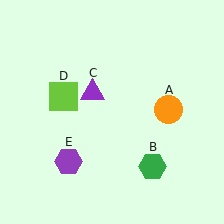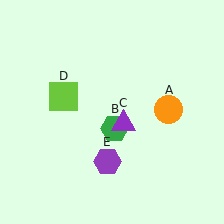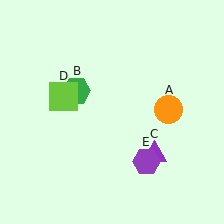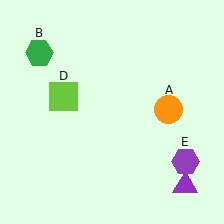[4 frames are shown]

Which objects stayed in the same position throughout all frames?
Orange circle (object A) and lime square (object D) remained stationary.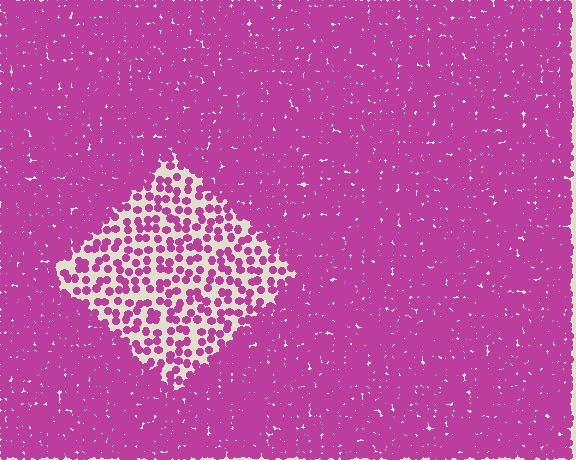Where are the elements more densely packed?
The elements are more densely packed outside the diamond boundary.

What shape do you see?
I see a diamond.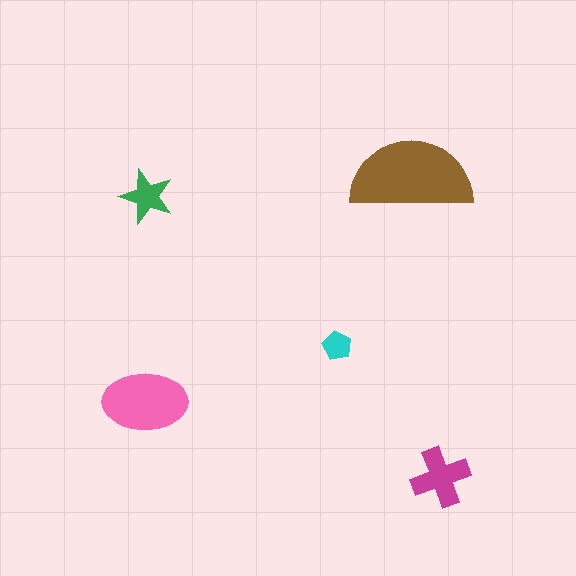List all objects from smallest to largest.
The cyan pentagon, the green star, the magenta cross, the pink ellipse, the brown semicircle.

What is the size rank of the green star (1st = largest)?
4th.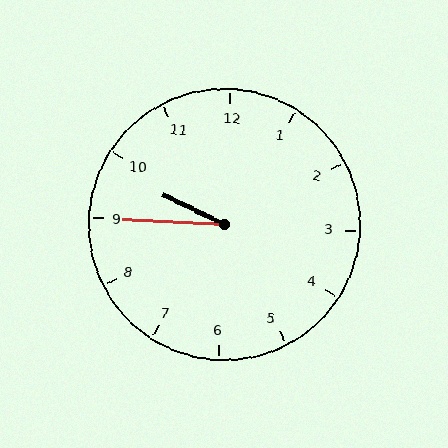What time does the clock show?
9:45.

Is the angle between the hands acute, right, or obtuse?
It is acute.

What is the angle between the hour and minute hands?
Approximately 22 degrees.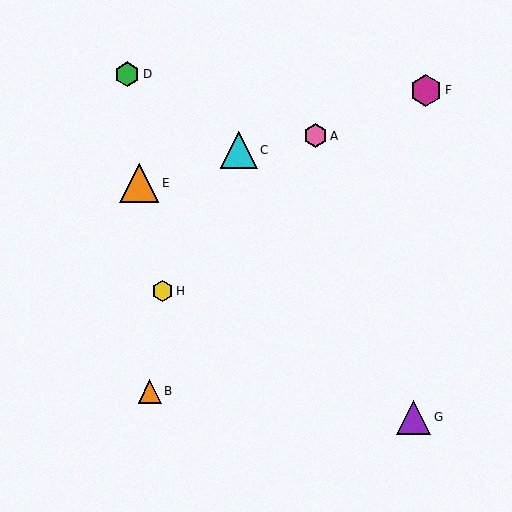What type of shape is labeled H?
Shape H is a yellow hexagon.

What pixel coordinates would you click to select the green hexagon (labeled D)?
Click at (127, 74) to select the green hexagon D.